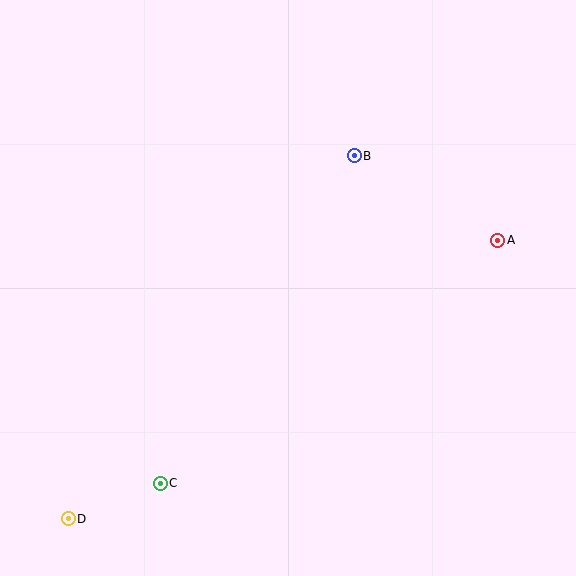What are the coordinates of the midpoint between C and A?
The midpoint between C and A is at (329, 362).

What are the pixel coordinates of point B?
Point B is at (354, 156).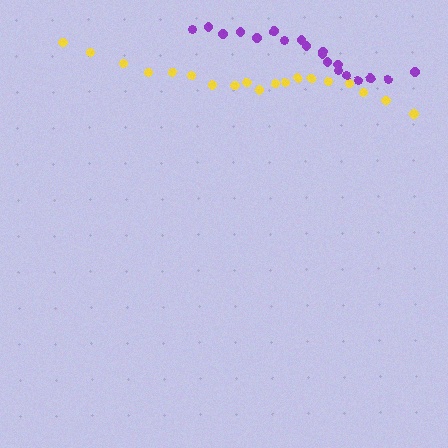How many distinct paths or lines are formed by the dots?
There are 2 distinct paths.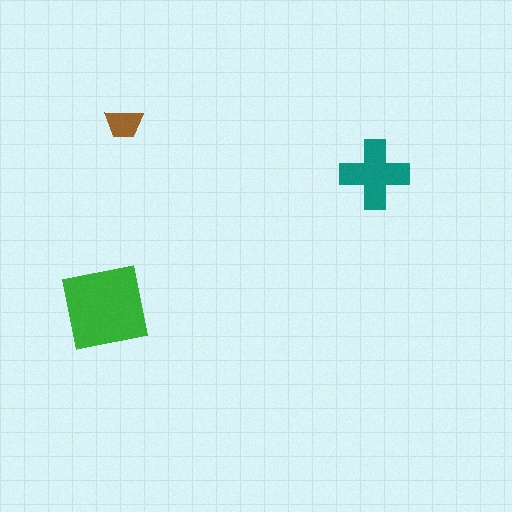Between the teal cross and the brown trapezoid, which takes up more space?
The teal cross.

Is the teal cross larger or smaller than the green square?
Smaller.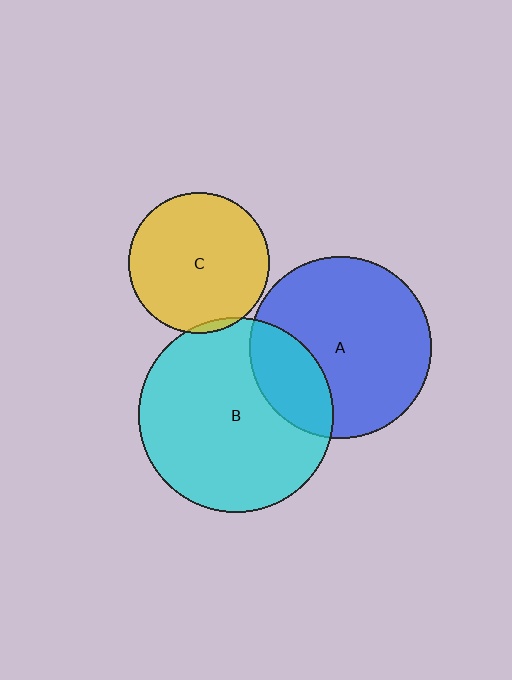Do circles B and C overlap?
Yes.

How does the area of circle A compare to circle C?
Approximately 1.7 times.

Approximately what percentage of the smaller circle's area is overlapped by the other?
Approximately 5%.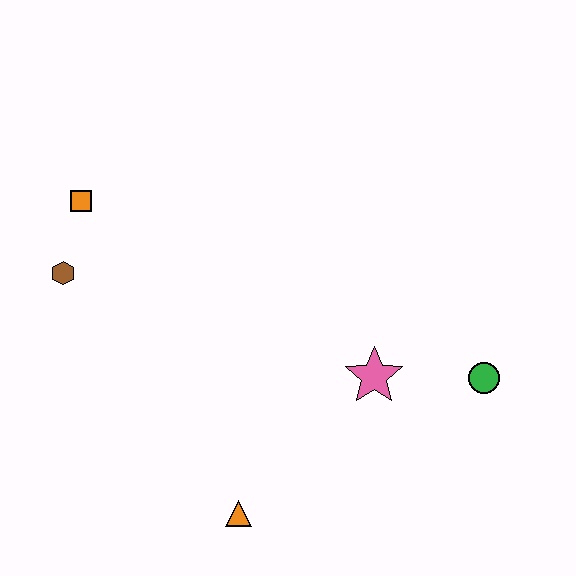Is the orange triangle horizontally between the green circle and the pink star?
No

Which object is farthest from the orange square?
The green circle is farthest from the orange square.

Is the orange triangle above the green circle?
No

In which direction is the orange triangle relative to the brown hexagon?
The orange triangle is below the brown hexagon.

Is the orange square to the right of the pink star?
No